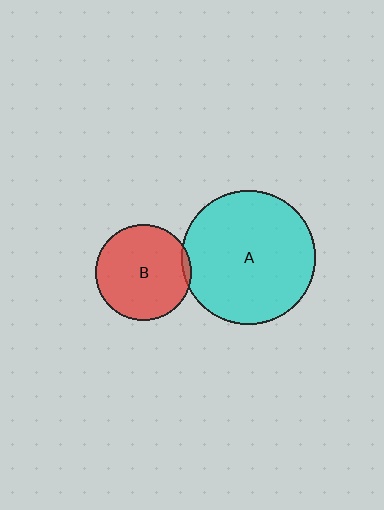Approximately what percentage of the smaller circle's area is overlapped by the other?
Approximately 5%.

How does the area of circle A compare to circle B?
Approximately 1.9 times.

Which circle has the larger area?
Circle A (cyan).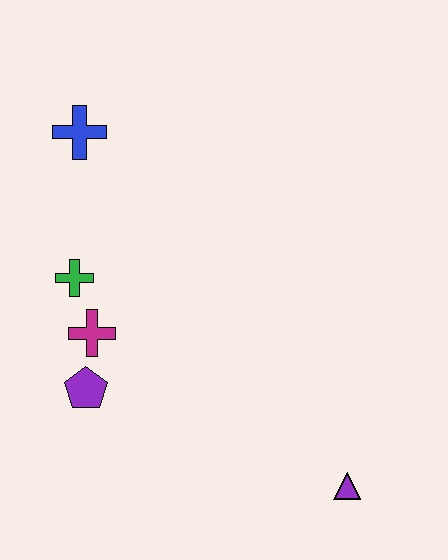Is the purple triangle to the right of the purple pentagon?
Yes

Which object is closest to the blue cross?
The green cross is closest to the blue cross.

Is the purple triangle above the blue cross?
No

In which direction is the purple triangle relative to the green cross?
The purple triangle is to the right of the green cross.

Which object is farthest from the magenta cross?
The purple triangle is farthest from the magenta cross.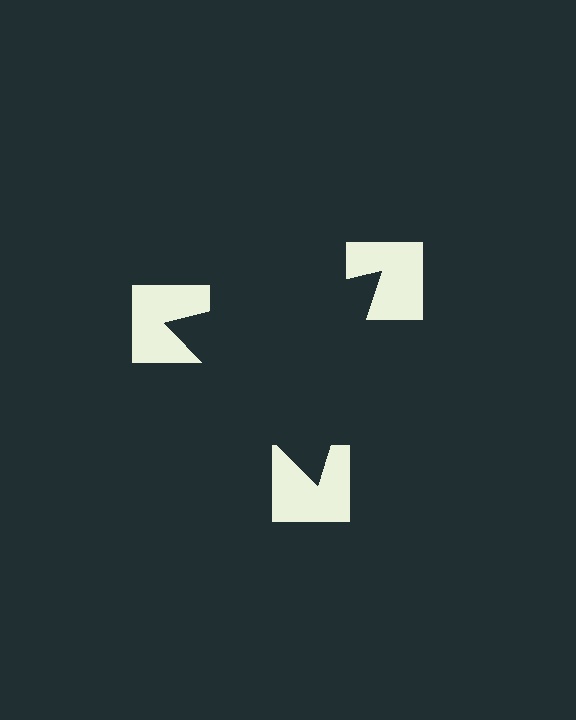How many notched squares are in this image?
There are 3 — one at each vertex of the illusory triangle.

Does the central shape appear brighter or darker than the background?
It typically appears slightly darker than the background, even though no actual brightness change is drawn.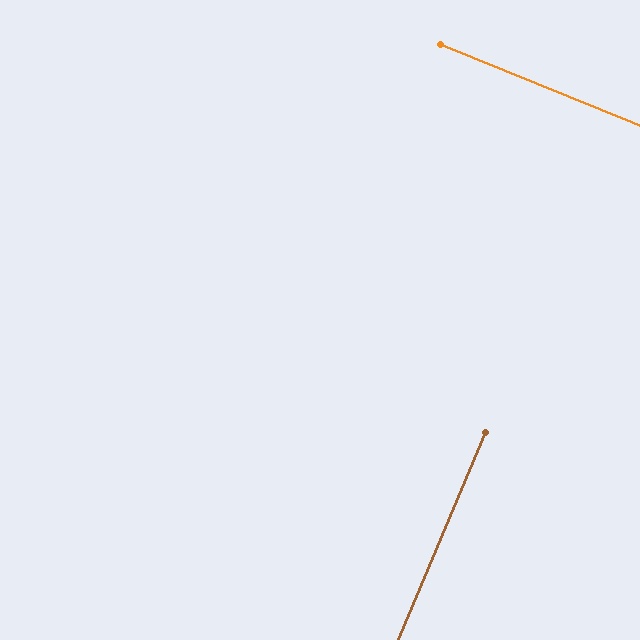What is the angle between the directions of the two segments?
Approximately 89 degrees.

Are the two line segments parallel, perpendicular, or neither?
Perpendicular — they meet at approximately 89°.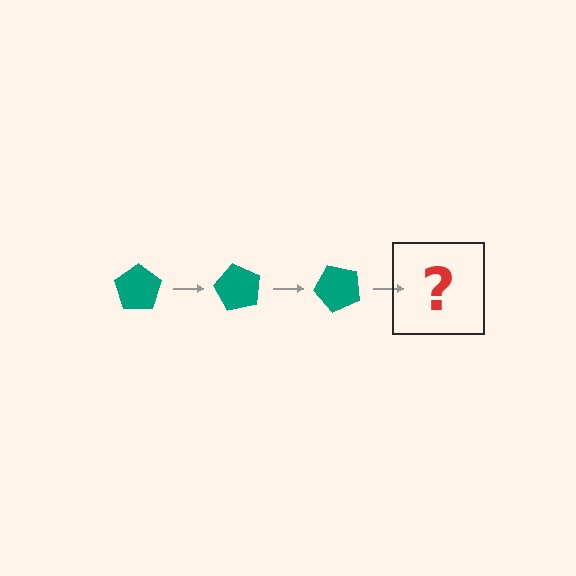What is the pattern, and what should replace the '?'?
The pattern is that the pentagon rotates 60 degrees each step. The '?' should be a teal pentagon rotated 180 degrees.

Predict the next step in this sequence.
The next step is a teal pentagon rotated 180 degrees.